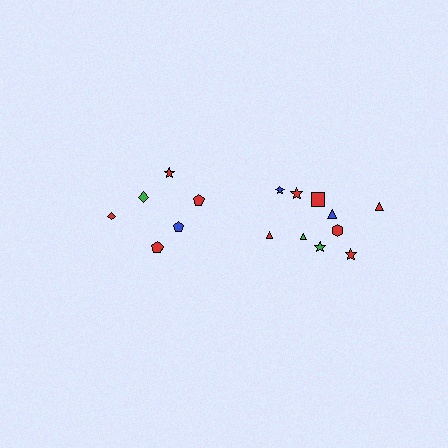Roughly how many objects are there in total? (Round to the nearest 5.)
Roughly 15 objects in total.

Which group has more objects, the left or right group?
The right group.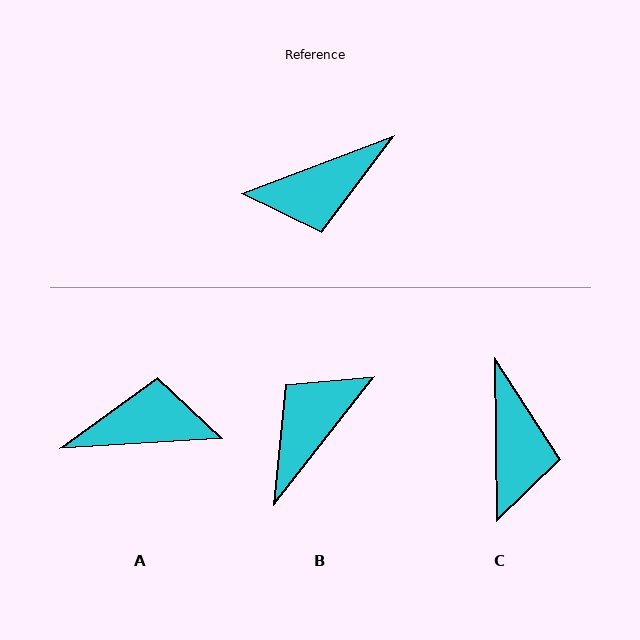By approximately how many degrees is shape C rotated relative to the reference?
Approximately 70 degrees counter-clockwise.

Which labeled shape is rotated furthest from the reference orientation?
A, about 163 degrees away.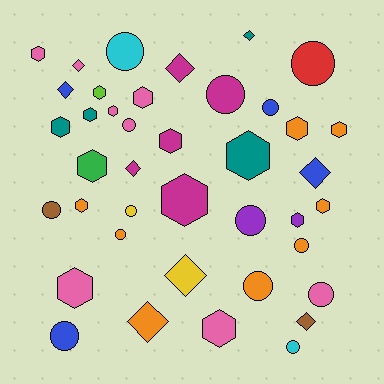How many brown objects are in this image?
There are 2 brown objects.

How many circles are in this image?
There are 14 circles.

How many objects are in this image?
There are 40 objects.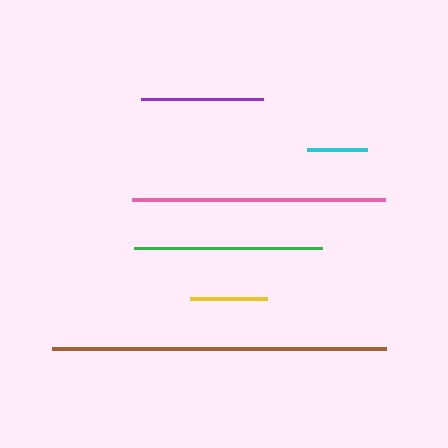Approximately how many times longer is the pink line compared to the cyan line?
The pink line is approximately 4.2 times the length of the cyan line.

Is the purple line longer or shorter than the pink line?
The pink line is longer than the purple line.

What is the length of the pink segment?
The pink segment is approximately 252 pixels long.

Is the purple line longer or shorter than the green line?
The green line is longer than the purple line.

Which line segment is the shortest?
The cyan line is the shortest at approximately 60 pixels.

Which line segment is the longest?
The brown line is the longest at approximately 334 pixels.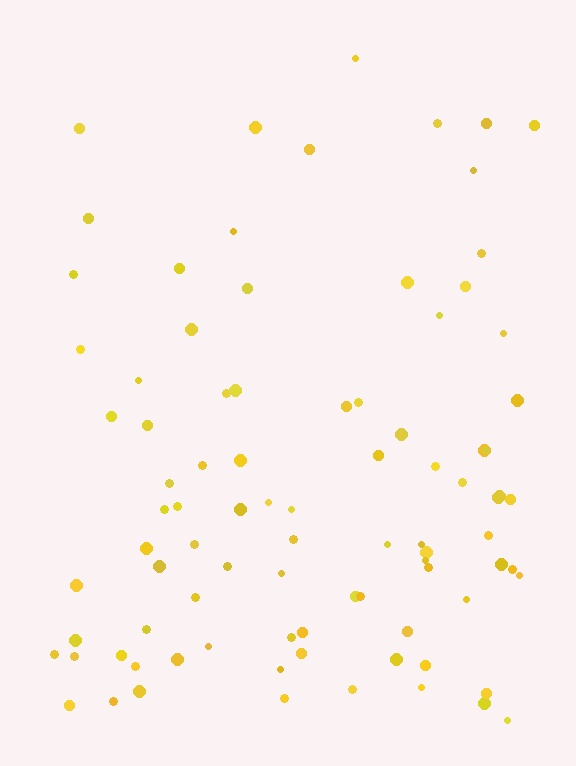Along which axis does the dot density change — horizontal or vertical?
Vertical.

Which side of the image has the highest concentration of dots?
The bottom.